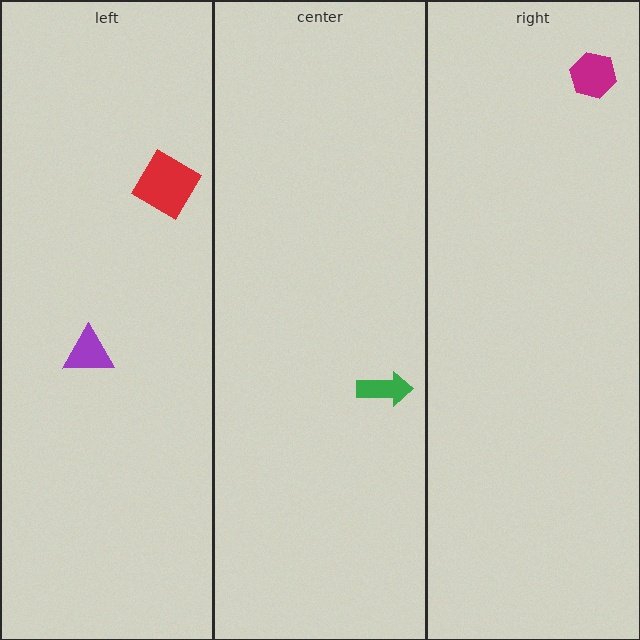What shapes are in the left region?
The red diamond, the purple triangle.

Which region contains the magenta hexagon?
The right region.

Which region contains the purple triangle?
The left region.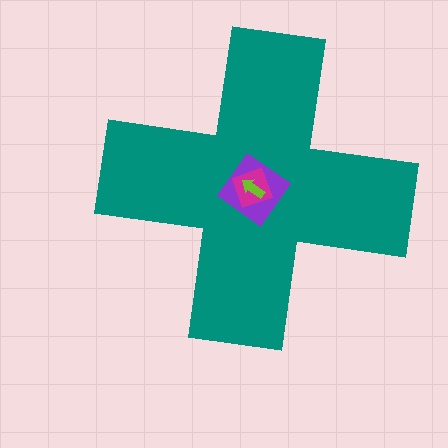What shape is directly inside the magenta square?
The lime arrow.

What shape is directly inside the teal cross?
The purple diamond.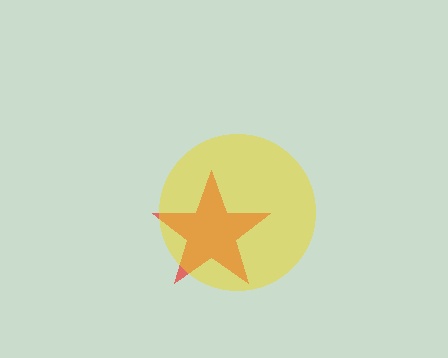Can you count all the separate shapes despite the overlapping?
Yes, there are 2 separate shapes.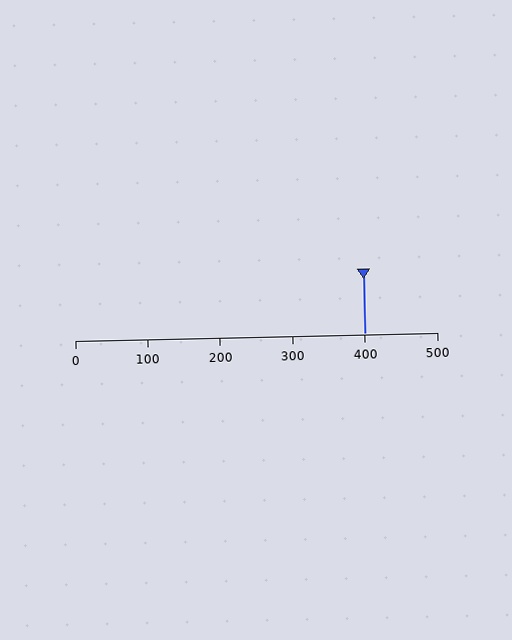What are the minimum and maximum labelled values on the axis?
The axis runs from 0 to 500.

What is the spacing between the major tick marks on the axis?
The major ticks are spaced 100 apart.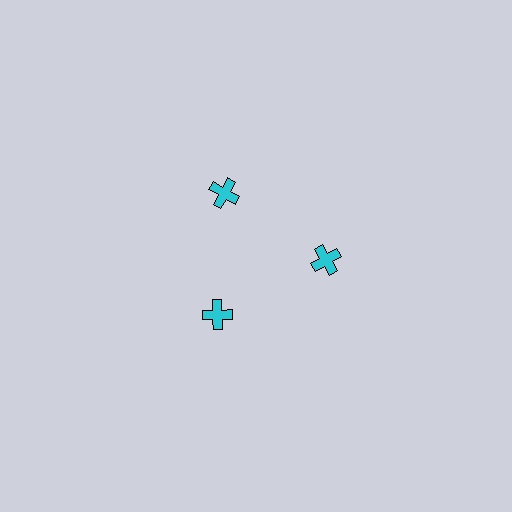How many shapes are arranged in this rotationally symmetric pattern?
There are 3 shapes, arranged in 3 groups of 1.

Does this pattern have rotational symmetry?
Yes, this pattern has 3-fold rotational symmetry. It looks the same after rotating 120 degrees around the center.